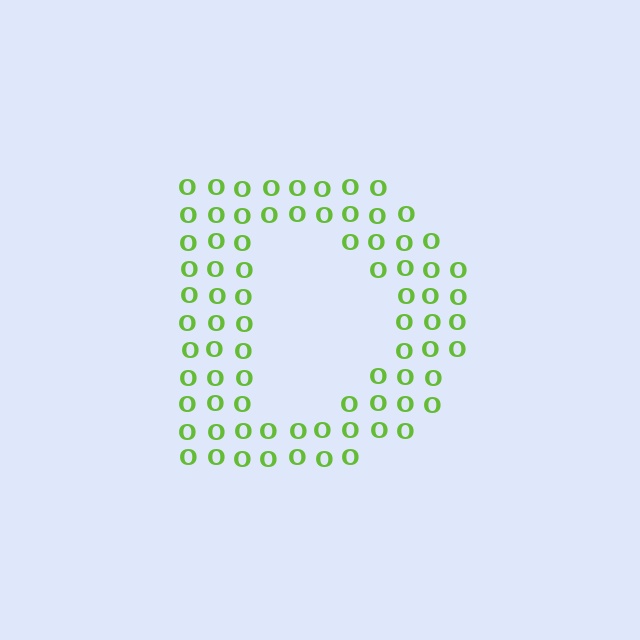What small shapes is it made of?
It is made of small letter O's.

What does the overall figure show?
The overall figure shows the letter D.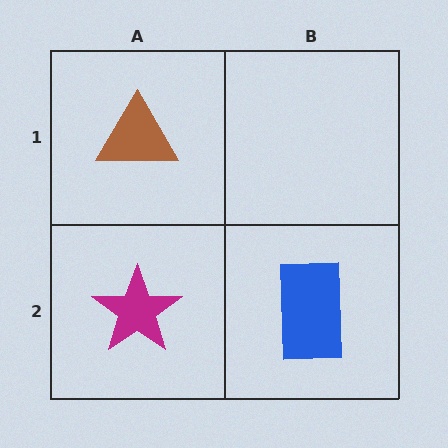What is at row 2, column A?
A magenta star.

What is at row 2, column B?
A blue rectangle.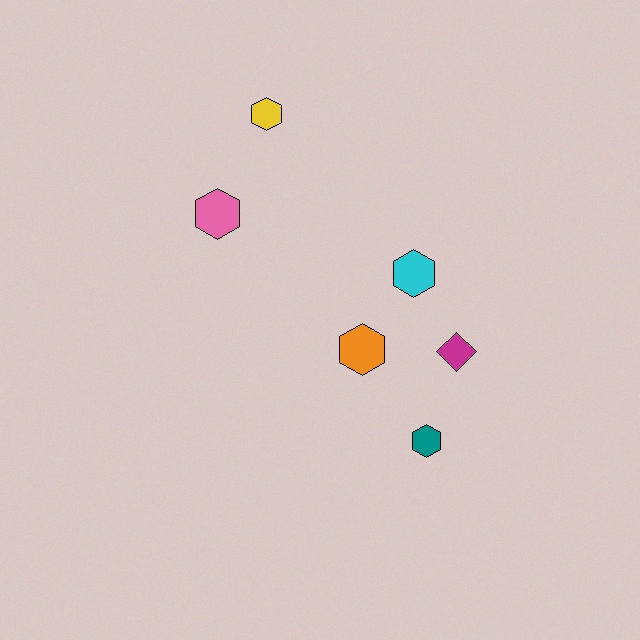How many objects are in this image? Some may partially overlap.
There are 6 objects.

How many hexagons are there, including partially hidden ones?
There are 5 hexagons.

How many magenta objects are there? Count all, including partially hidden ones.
There is 1 magenta object.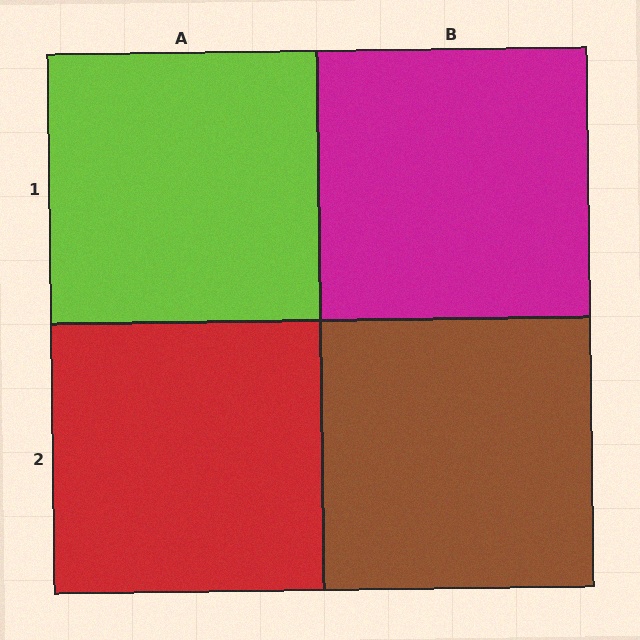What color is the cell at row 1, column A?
Lime.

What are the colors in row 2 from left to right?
Red, brown.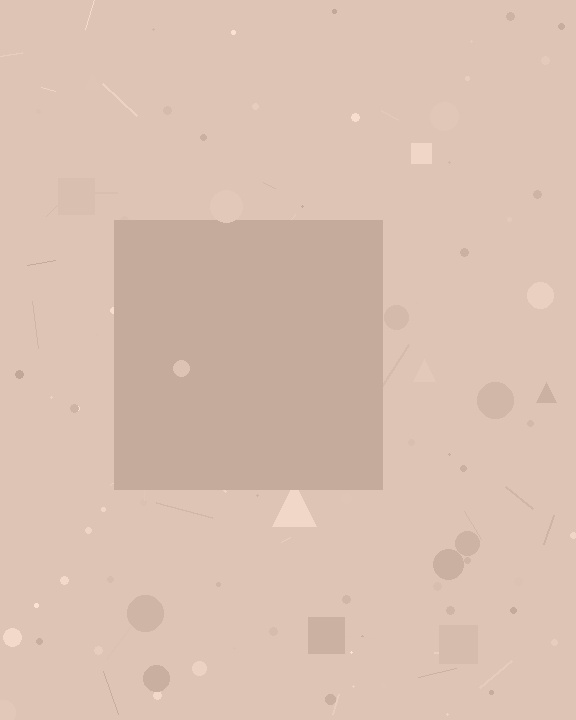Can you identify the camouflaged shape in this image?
The camouflaged shape is a square.